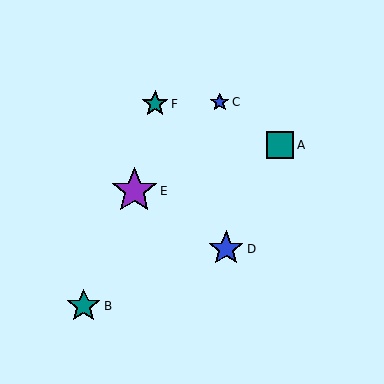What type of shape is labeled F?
Shape F is a teal star.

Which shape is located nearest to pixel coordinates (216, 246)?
The blue star (labeled D) at (226, 249) is nearest to that location.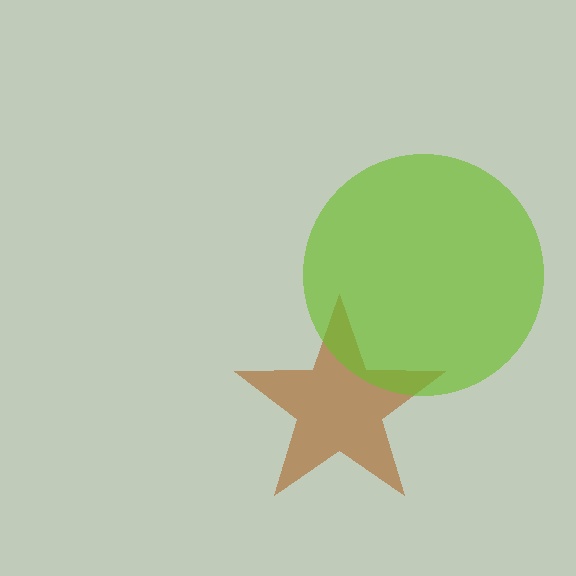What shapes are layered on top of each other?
The layered shapes are: a brown star, a lime circle.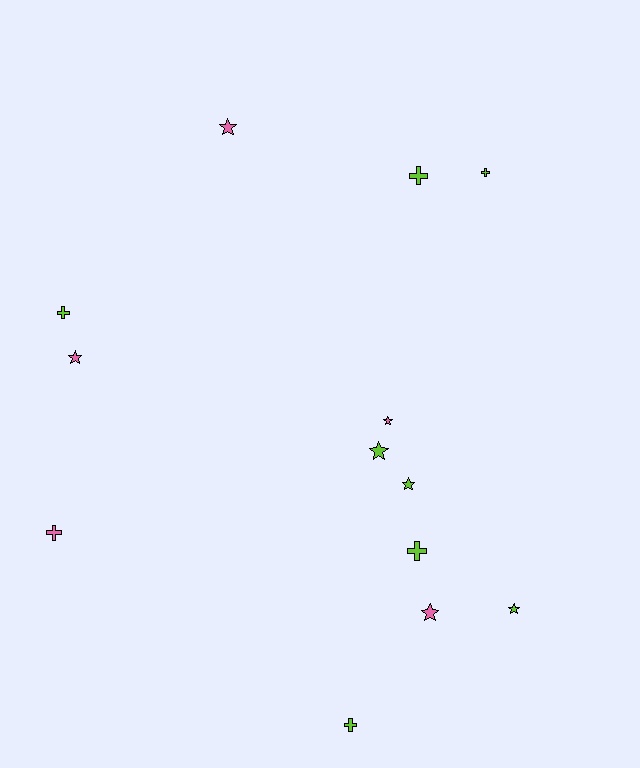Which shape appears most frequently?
Star, with 7 objects.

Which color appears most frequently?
Lime, with 8 objects.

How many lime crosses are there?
There are 5 lime crosses.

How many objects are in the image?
There are 13 objects.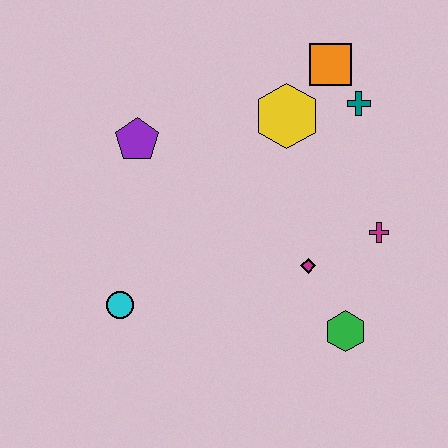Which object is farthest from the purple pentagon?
The green hexagon is farthest from the purple pentagon.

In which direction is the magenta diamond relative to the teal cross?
The magenta diamond is below the teal cross.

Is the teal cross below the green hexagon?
No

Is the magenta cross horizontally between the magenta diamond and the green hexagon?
No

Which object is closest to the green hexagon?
The magenta diamond is closest to the green hexagon.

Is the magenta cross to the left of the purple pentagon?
No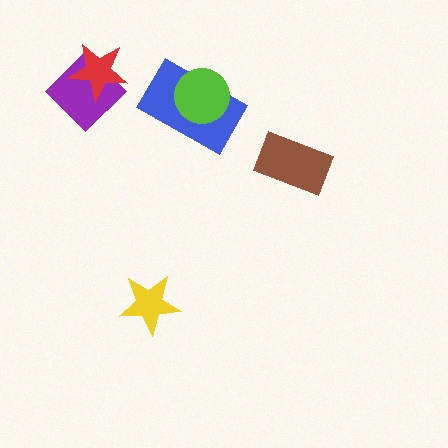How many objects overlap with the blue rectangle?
1 object overlaps with the blue rectangle.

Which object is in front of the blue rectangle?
The lime circle is in front of the blue rectangle.